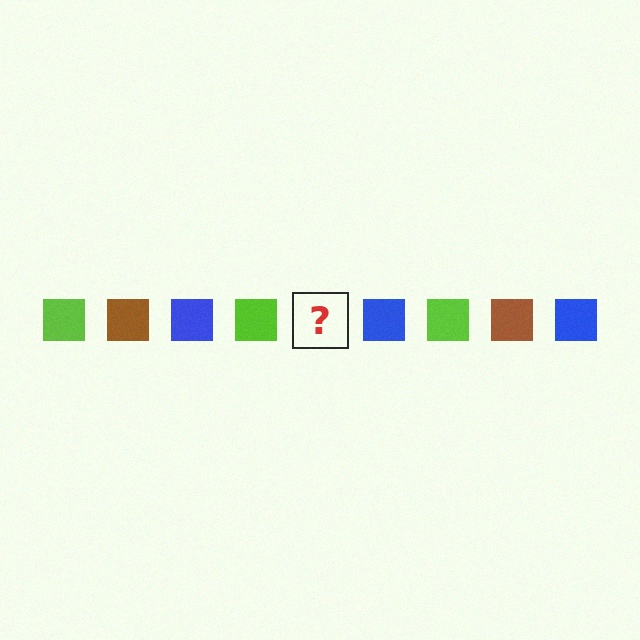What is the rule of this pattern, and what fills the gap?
The rule is that the pattern cycles through lime, brown, blue squares. The gap should be filled with a brown square.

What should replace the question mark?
The question mark should be replaced with a brown square.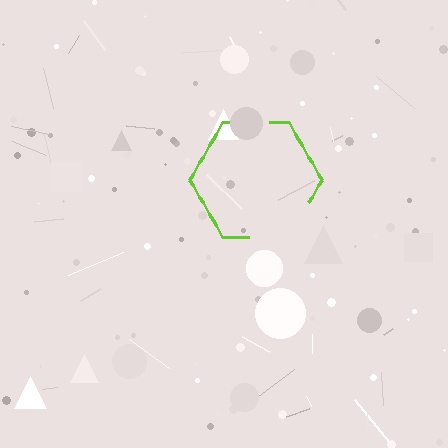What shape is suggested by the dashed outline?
The dashed outline suggests a hexagon.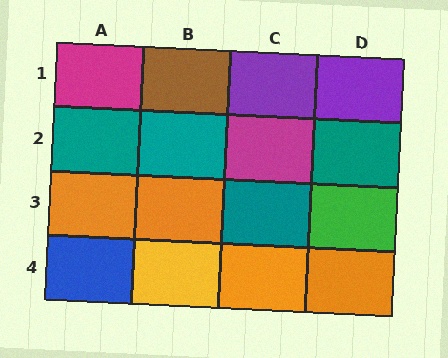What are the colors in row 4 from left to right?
Blue, yellow, orange, orange.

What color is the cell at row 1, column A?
Magenta.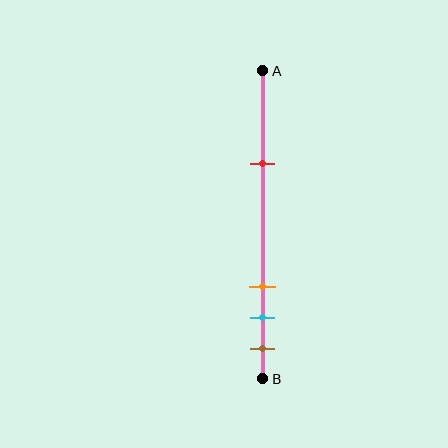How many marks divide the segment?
There are 4 marks dividing the segment.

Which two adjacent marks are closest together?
The cyan and brown marks are the closest adjacent pair.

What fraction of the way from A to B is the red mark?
The red mark is approximately 30% (0.3) of the way from A to B.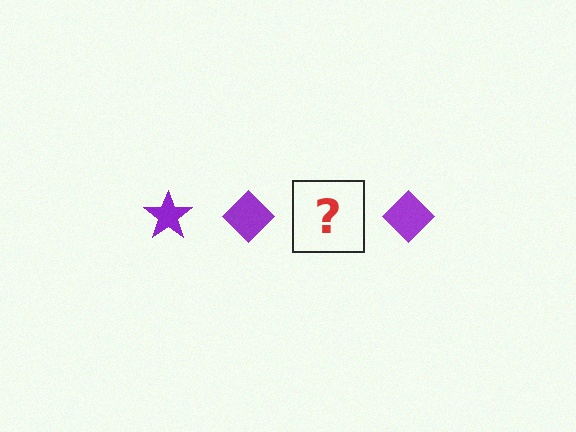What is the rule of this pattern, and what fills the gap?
The rule is that the pattern cycles through star, diamond shapes in purple. The gap should be filled with a purple star.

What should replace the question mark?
The question mark should be replaced with a purple star.